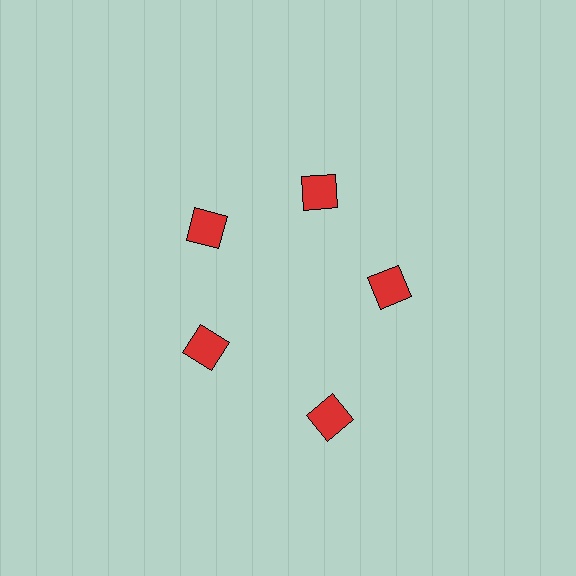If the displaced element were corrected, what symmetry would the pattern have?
It would have 5-fold rotational symmetry — the pattern would map onto itself every 72 degrees.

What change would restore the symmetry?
The symmetry would be restored by moving it inward, back onto the ring so that all 5 diamonds sit at equal angles and equal distance from the center.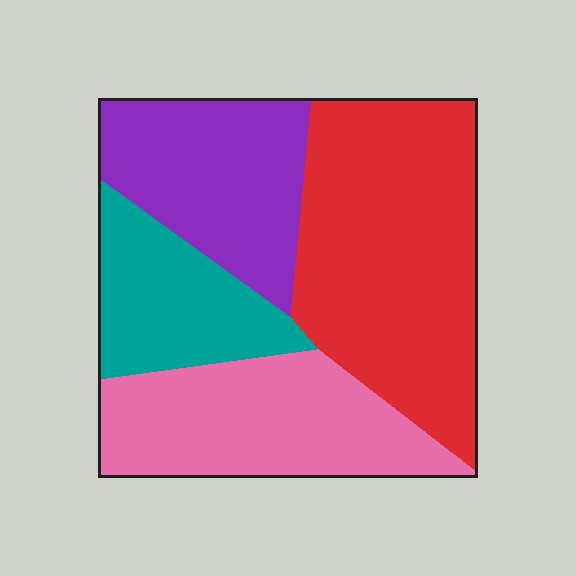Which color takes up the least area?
Teal, at roughly 15%.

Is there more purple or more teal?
Purple.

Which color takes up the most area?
Red, at roughly 40%.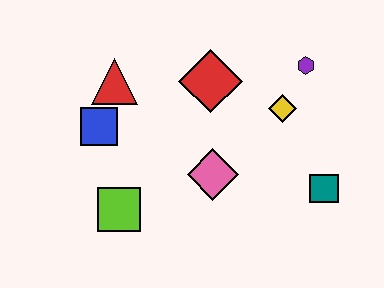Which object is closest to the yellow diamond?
The purple hexagon is closest to the yellow diamond.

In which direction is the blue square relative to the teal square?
The blue square is to the left of the teal square.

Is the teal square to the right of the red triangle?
Yes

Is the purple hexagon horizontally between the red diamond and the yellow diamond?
No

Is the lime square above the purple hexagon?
No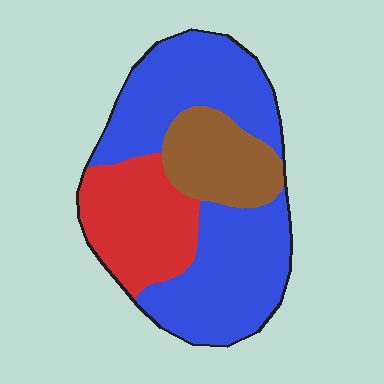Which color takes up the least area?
Brown, at roughly 20%.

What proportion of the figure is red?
Red covers 24% of the figure.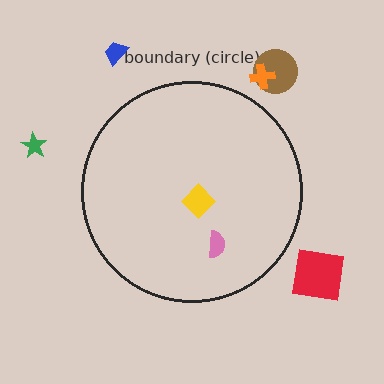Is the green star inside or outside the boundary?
Outside.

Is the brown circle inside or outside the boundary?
Outside.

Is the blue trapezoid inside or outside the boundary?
Outside.